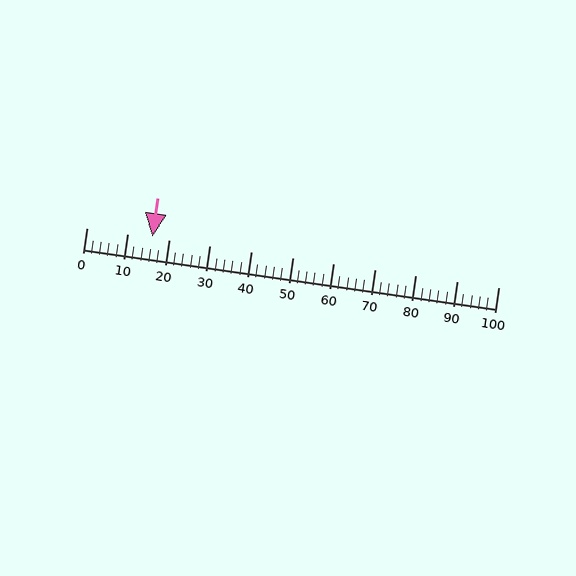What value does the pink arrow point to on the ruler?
The pink arrow points to approximately 16.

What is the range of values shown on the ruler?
The ruler shows values from 0 to 100.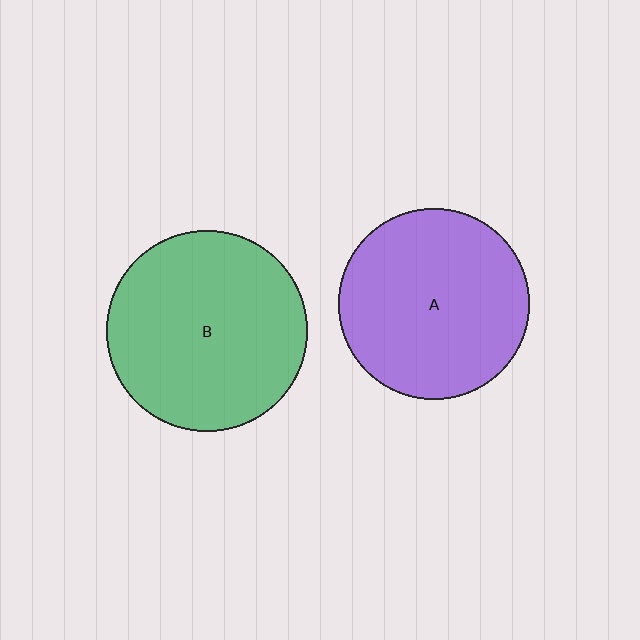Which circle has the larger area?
Circle B (green).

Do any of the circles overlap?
No, none of the circles overlap.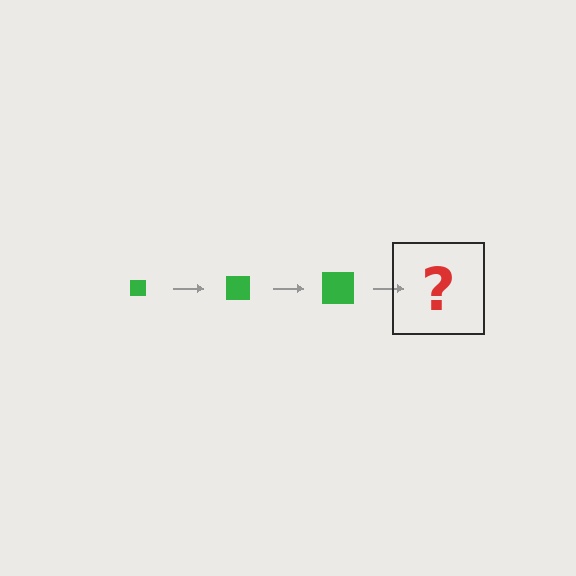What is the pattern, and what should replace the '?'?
The pattern is that the square gets progressively larger each step. The '?' should be a green square, larger than the previous one.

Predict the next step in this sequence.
The next step is a green square, larger than the previous one.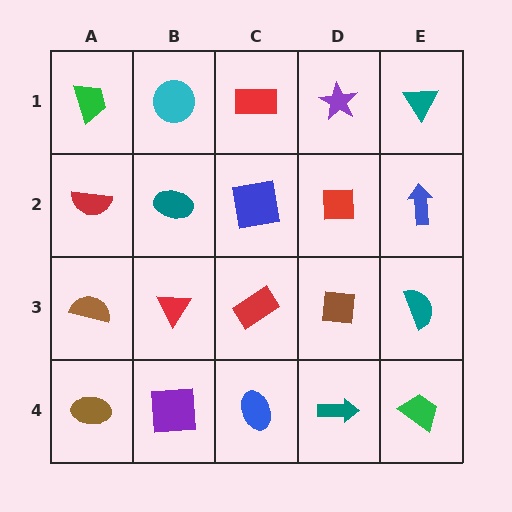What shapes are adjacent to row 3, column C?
A blue square (row 2, column C), a blue ellipse (row 4, column C), a red triangle (row 3, column B), a brown square (row 3, column D).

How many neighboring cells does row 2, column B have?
4.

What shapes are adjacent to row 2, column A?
A green trapezoid (row 1, column A), a brown semicircle (row 3, column A), a teal ellipse (row 2, column B).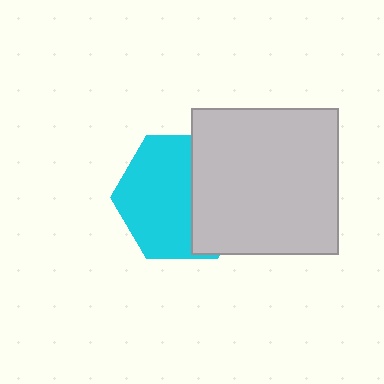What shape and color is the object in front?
The object in front is a light gray square.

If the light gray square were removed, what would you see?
You would see the complete cyan hexagon.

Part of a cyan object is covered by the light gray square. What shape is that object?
It is a hexagon.